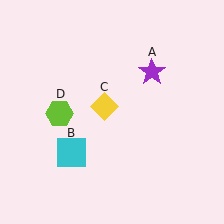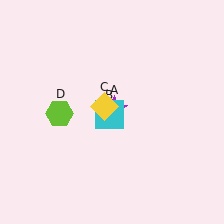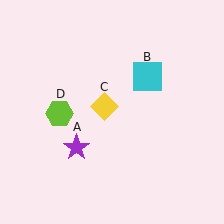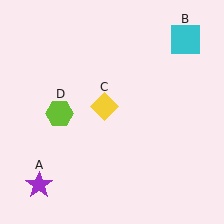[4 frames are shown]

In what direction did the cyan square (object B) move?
The cyan square (object B) moved up and to the right.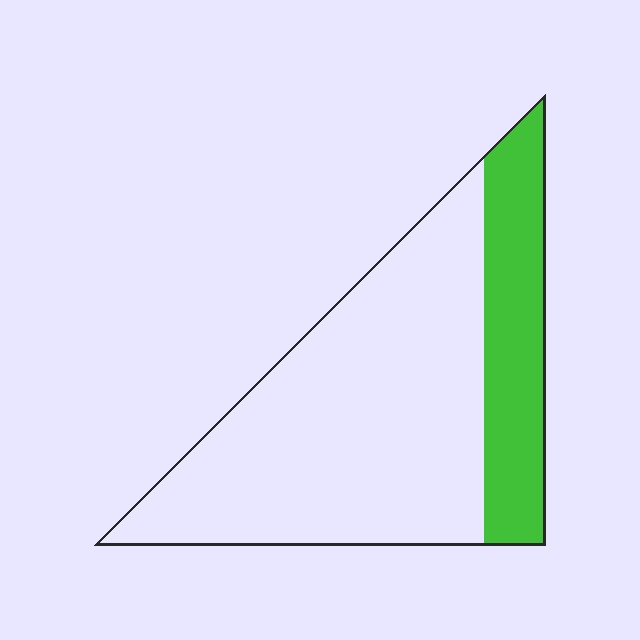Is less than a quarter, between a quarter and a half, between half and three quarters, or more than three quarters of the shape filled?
Between a quarter and a half.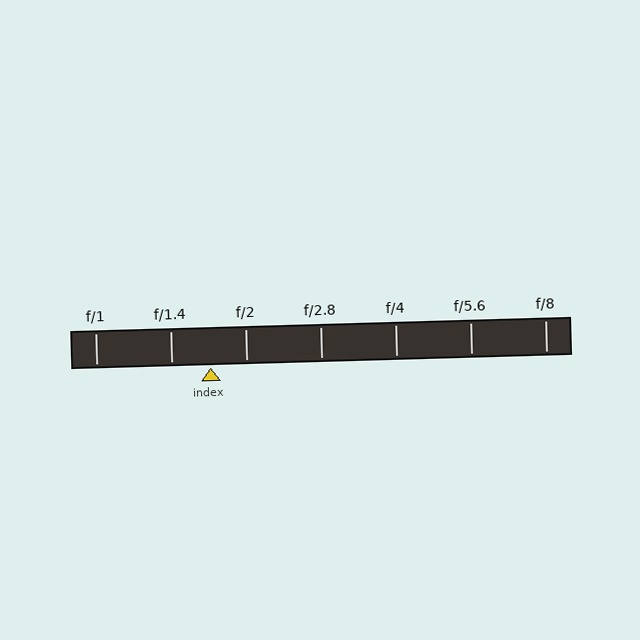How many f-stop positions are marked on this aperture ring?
There are 7 f-stop positions marked.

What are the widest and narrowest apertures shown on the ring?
The widest aperture shown is f/1 and the narrowest is f/8.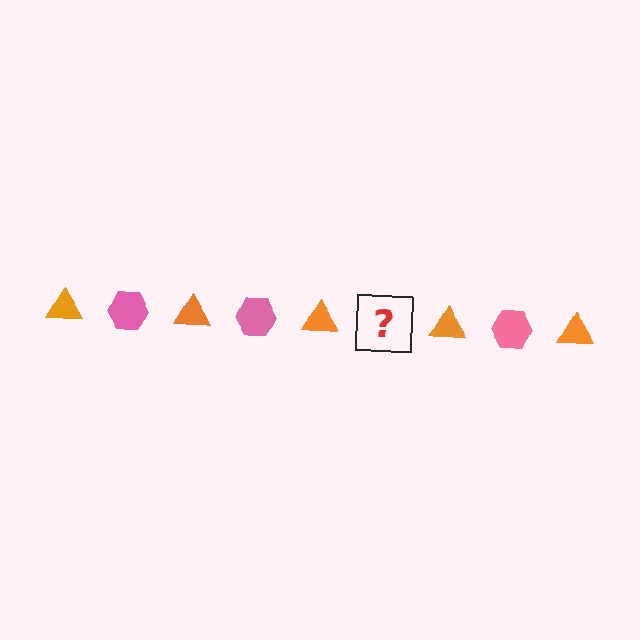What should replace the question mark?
The question mark should be replaced with a pink hexagon.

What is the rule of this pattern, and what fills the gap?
The rule is that the pattern alternates between orange triangle and pink hexagon. The gap should be filled with a pink hexagon.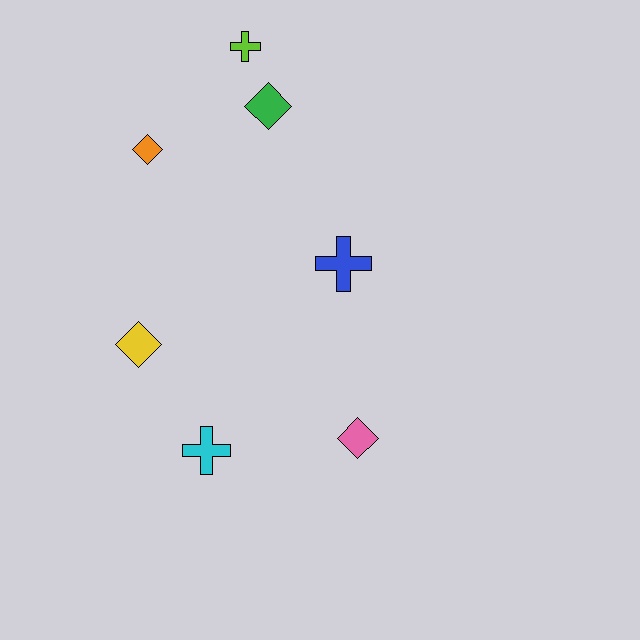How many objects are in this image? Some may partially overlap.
There are 7 objects.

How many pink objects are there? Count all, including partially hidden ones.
There is 1 pink object.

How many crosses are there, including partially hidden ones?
There are 3 crosses.